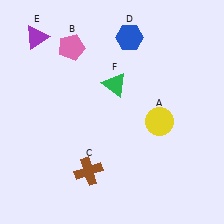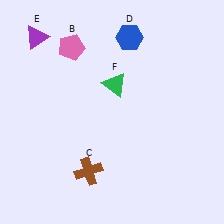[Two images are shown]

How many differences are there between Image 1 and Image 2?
There is 1 difference between the two images.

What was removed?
The yellow circle (A) was removed in Image 2.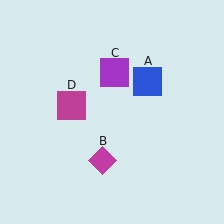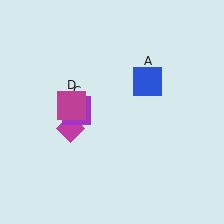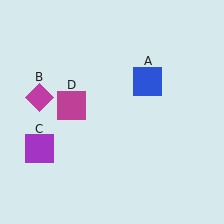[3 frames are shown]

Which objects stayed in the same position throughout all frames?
Blue square (object A) and magenta square (object D) remained stationary.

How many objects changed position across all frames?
2 objects changed position: magenta diamond (object B), purple square (object C).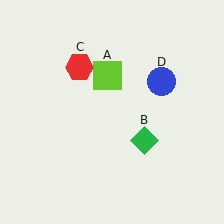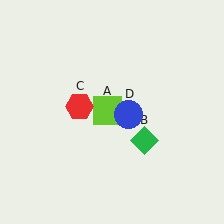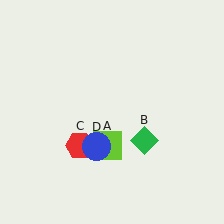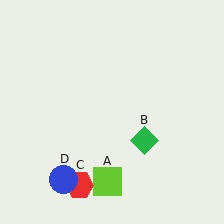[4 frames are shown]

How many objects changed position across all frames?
3 objects changed position: lime square (object A), red hexagon (object C), blue circle (object D).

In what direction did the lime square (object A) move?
The lime square (object A) moved down.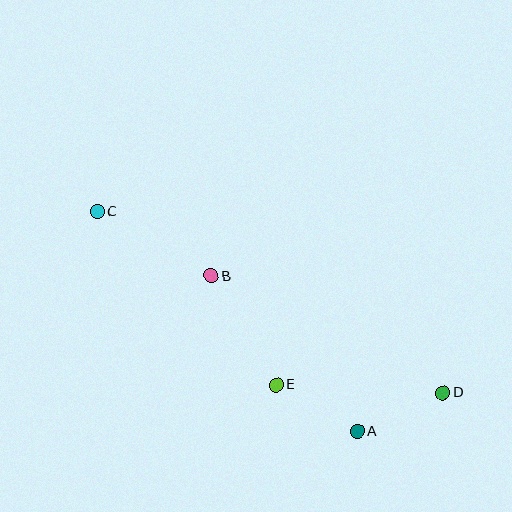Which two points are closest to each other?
Points A and E are closest to each other.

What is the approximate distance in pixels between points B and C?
The distance between B and C is approximately 130 pixels.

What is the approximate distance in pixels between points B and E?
The distance between B and E is approximately 127 pixels.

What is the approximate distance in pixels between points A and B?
The distance between A and B is approximately 214 pixels.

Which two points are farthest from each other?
Points C and D are farthest from each other.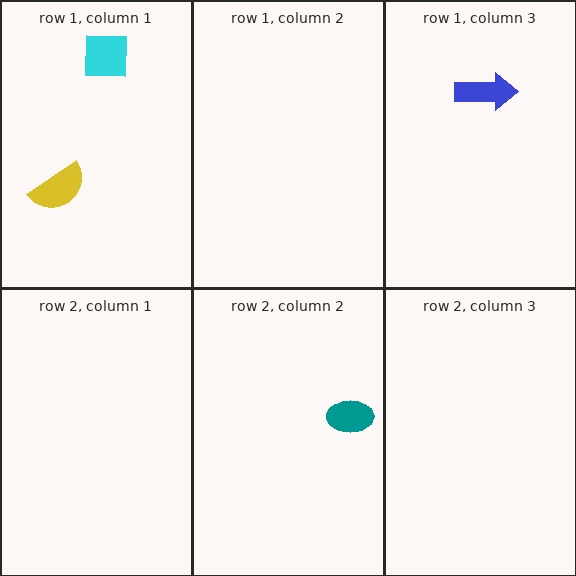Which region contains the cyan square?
The row 1, column 1 region.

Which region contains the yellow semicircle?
The row 1, column 1 region.